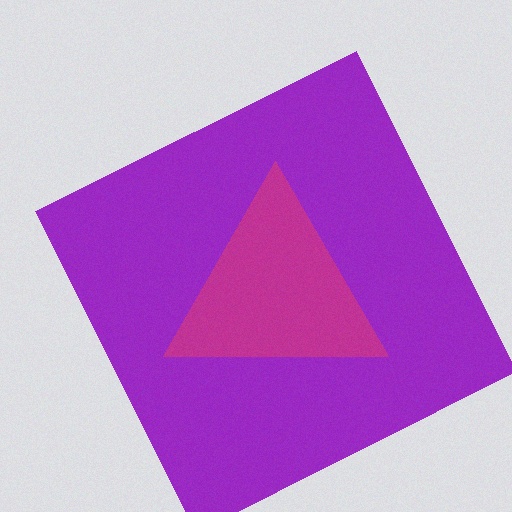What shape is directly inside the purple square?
The magenta triangle.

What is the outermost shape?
The purple square.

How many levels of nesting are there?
2.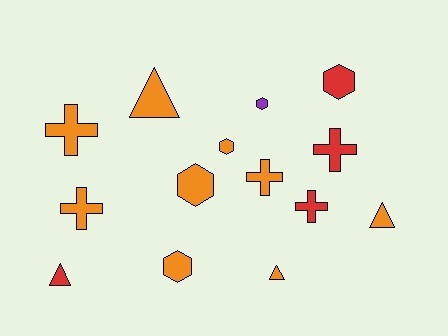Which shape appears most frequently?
Cross, with 5 objects.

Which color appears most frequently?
Orange, with 9 objects.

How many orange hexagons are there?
There are 3 orange hexagons.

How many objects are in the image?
There are 14 objects.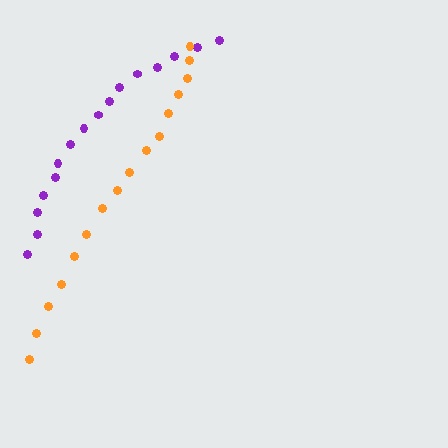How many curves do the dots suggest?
There are 2 distinct paths.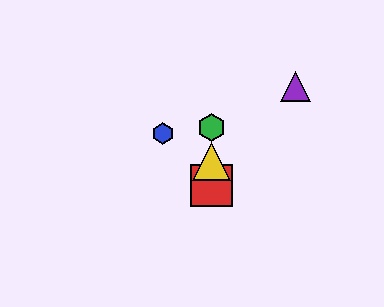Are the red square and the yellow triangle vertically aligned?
Yes, both are at x≈211.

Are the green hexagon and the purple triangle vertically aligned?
No, the green hexagon is at x≈211 and the purple triangle is at x≈296.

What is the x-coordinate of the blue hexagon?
The blue hexagon is at x≈163.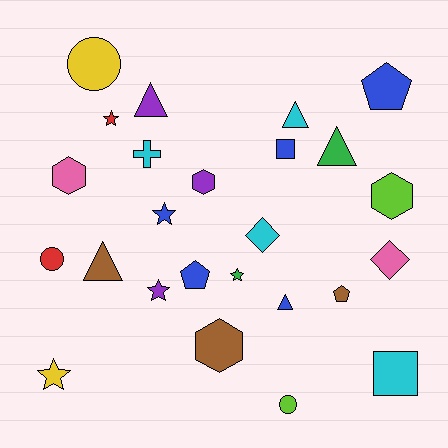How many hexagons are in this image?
There are 4 hexagons.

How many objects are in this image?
There are 25 objects.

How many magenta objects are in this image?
There are no magenta objects.